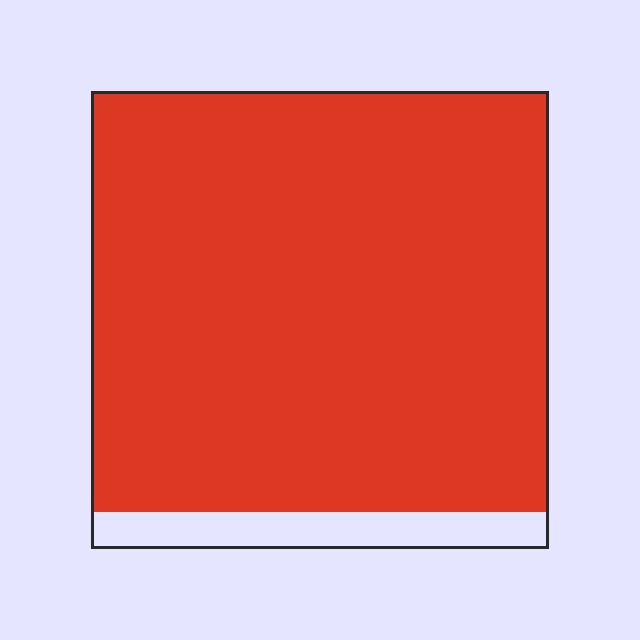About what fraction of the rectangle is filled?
About nine tenths (9/10).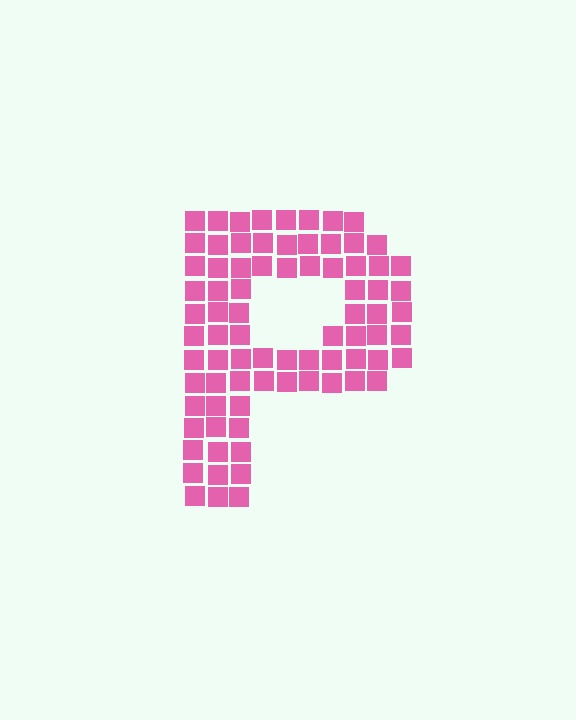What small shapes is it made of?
It is made of small squares.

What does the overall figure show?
The overall figure shows the letter P.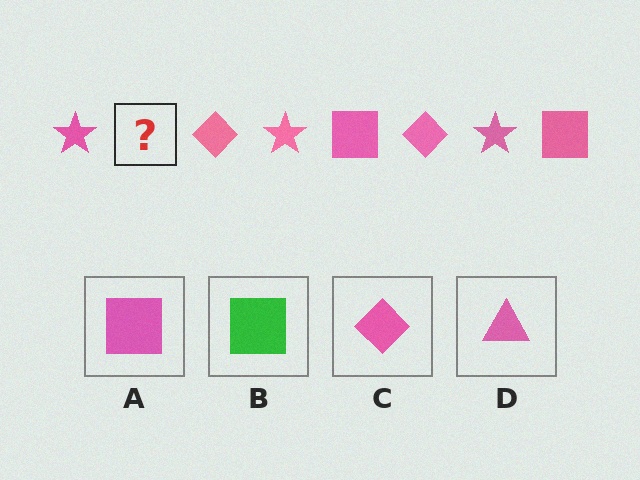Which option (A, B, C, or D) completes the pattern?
A.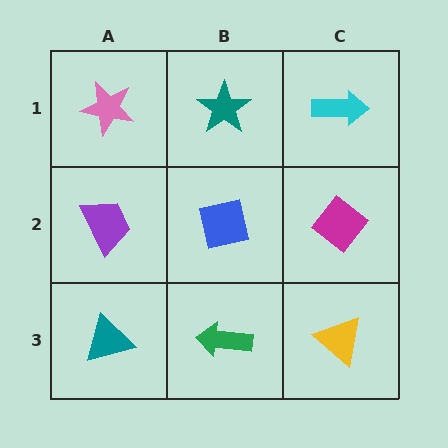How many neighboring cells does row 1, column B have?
3.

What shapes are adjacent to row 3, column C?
A magenta diamond (row 2, column C), a green arrow (row 3, column B).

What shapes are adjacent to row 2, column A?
A pink star (row 1, column A), a teal triangle (row 3, column A), a blue square (row 2, column B).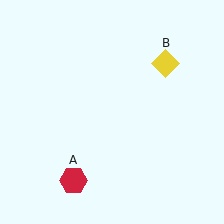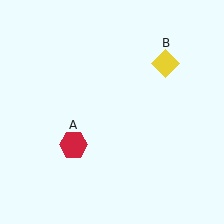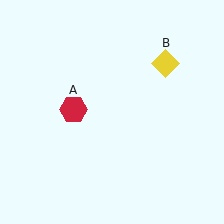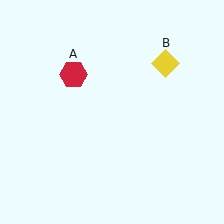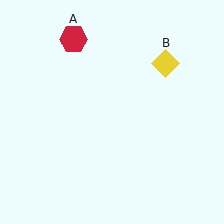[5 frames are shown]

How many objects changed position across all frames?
1 object changed position: red hexagon (object A).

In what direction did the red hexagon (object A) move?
The red hexagon (object A) moved up.